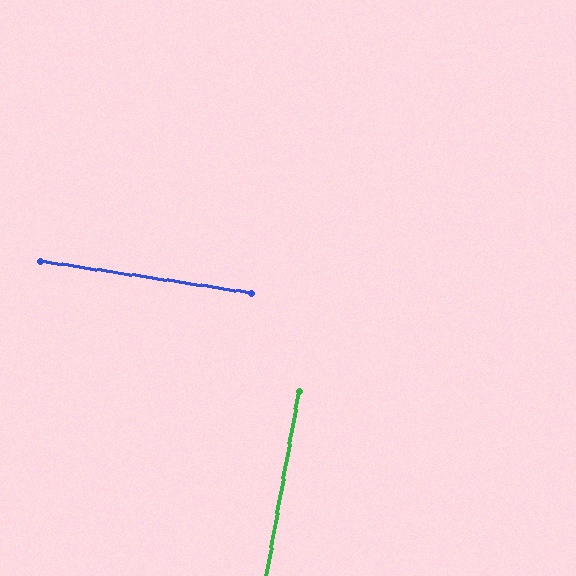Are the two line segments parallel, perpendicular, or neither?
Perpendicular — they meet at approximately 89°.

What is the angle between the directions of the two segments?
Approximately 89 degrees.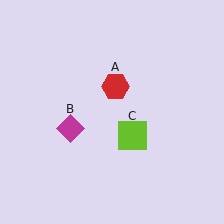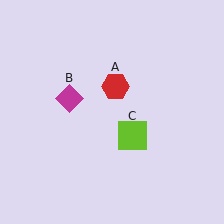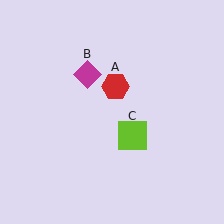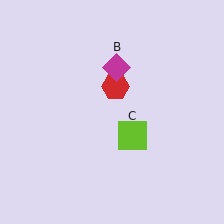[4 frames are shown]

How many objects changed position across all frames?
1 object changed position: magenta diamond (object B).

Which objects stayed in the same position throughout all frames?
Red hexagon (object A) and lime square (object C) remained stationary.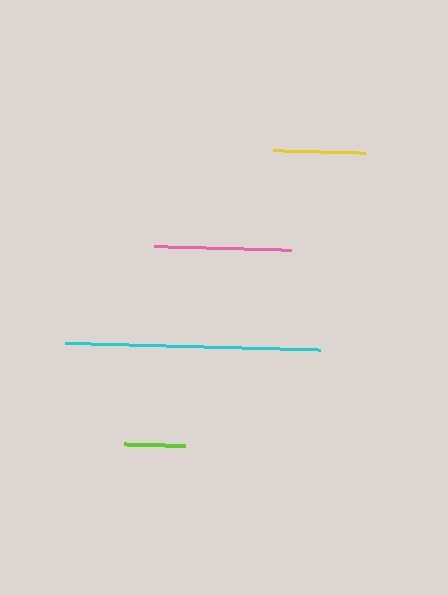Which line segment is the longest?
The cyan line is the longest at approximately 255 pixels.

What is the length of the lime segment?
The lime segment is approximately 61 pixels long.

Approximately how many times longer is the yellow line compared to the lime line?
The yellow line is approximately 1.5 times the length of the lime line.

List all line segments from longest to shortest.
From longest to shortest: cyan, pink, yellow, lime.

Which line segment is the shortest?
The lime line is the shortest at approximately 61 pixels.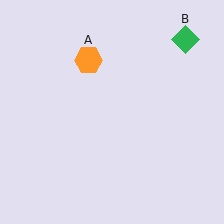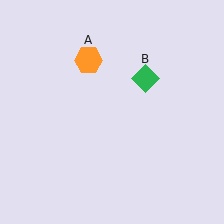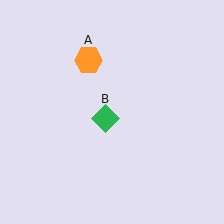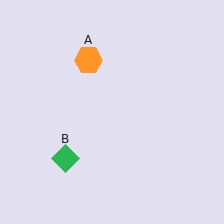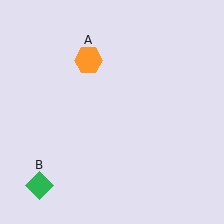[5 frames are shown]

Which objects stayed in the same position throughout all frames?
Orange hexagon (object A) remained stationary.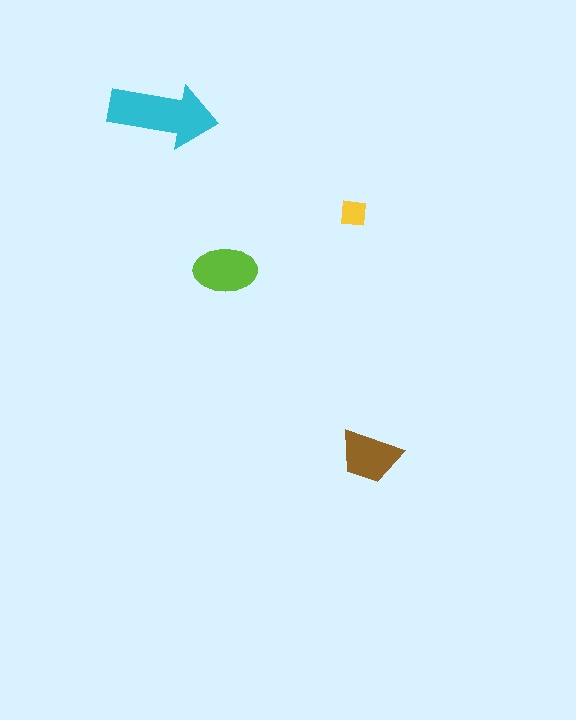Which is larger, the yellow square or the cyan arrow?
The cyan arrow.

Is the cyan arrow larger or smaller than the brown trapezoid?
Larger.